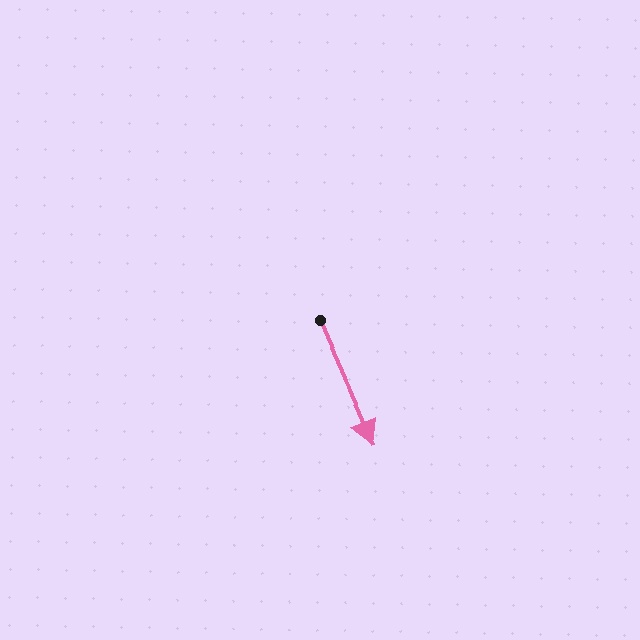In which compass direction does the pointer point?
Southeast.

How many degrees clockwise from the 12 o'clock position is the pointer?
Approximately 156 degrees.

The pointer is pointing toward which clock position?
Roughly 5 o'clock.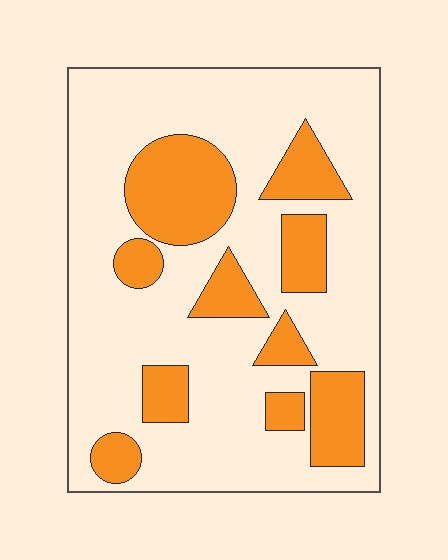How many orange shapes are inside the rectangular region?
10.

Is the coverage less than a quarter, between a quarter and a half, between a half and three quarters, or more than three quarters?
Between a quarter and a half.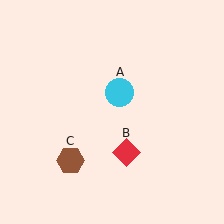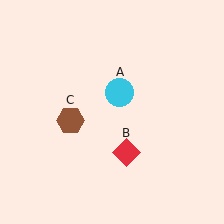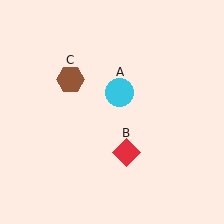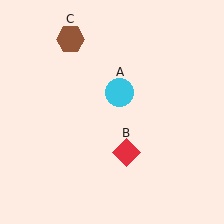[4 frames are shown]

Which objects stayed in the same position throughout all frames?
Cyan circle (object A) and red diamond (object B) remained stationary.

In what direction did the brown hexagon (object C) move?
The brown hexagon (object C) moved up.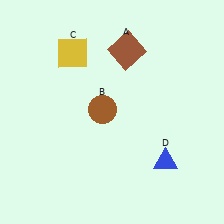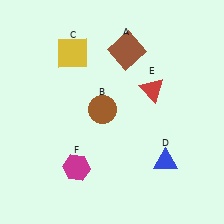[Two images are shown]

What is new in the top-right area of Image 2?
A red triangle (E) was added in the top-right area of Image 2.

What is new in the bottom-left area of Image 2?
A magenta hexagon (F) was added in the bottom-left area of Image 2.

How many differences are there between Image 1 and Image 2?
There are 2 differences between the two images.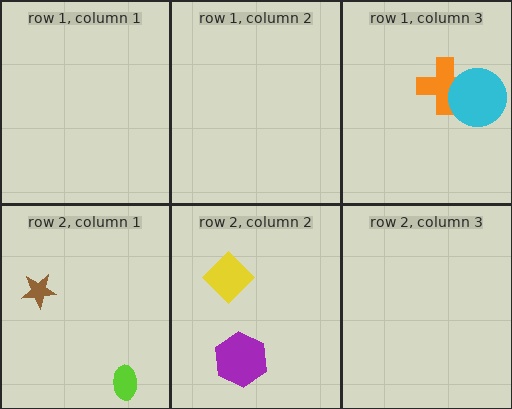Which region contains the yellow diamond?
The row 2, column 2 region.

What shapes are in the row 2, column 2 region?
The purple hexagon, the yellow diamond.